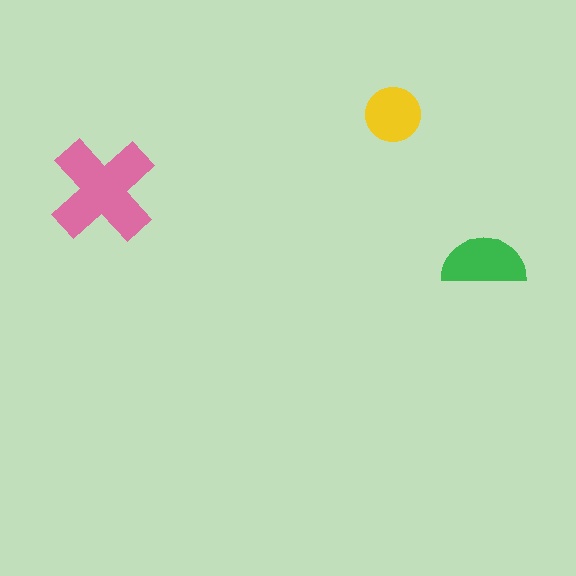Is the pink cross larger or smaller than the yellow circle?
Larger.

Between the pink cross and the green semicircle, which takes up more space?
The pink cross.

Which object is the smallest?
The yellow circle.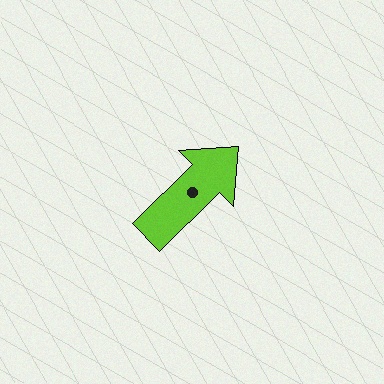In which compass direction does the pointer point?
Northeast.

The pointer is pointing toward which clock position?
Roughly 2 o'clock.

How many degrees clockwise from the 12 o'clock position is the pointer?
Approximately 46 degrees.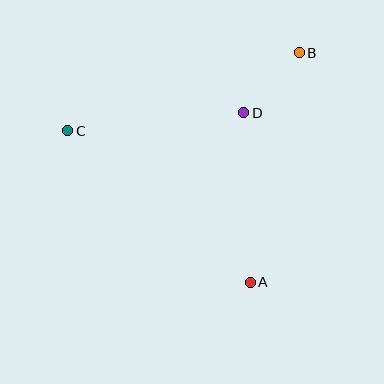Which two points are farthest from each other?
Points B and C are farthest from each other.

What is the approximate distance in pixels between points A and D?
The distance between A and D is approximately 170 pixels.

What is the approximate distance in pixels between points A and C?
The distance between A and C is approximately 237 pixels.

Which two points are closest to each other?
Points B and D are closest to each other.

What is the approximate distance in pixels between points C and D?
The distance between C and D is approximately 177 pixels.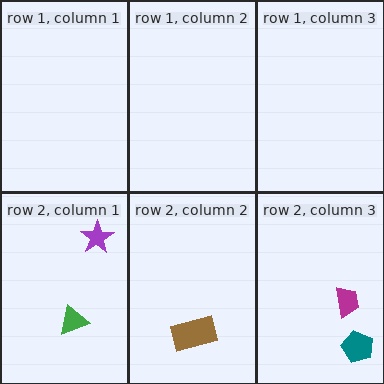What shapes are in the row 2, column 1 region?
The green triangle, the purple star.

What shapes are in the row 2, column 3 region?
The teal pentagon, the magenta trapezoid.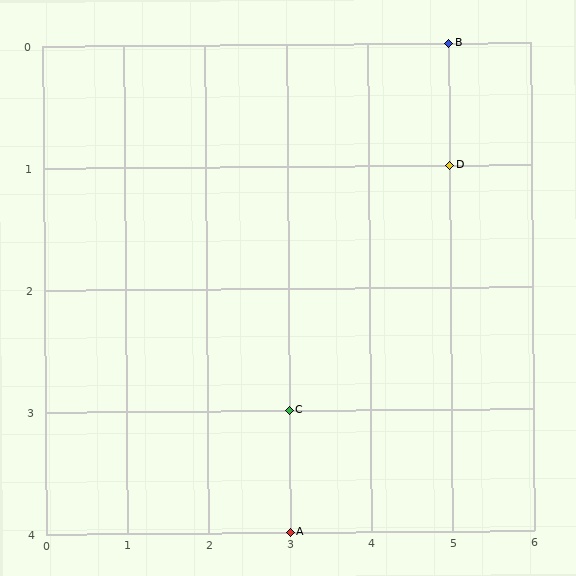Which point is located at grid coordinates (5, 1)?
Point D is at (5, 1).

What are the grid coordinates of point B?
Point B is at grid coordinates (5, 0).